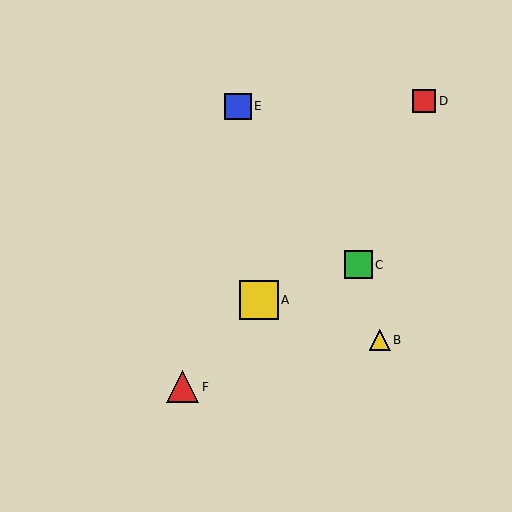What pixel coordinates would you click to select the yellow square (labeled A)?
Click at (259, 300) to select the yellow square A.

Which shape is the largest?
The yellow square (labeled A) is the largest.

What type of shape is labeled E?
Shape E is a blue square.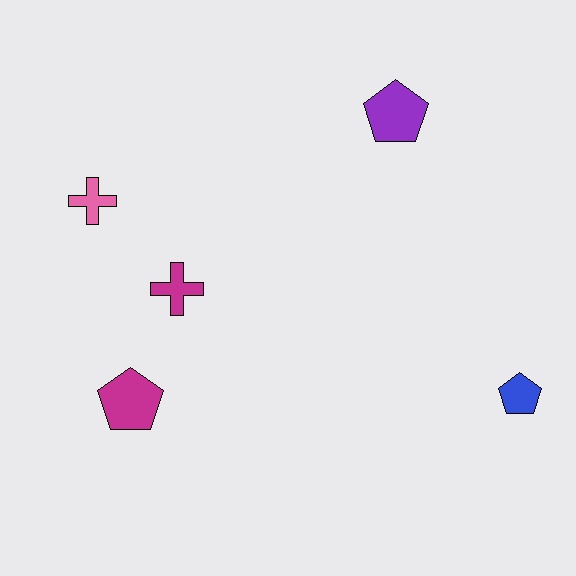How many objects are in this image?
There are 5 objects.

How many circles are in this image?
There are no circles.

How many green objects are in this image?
There are no green objects.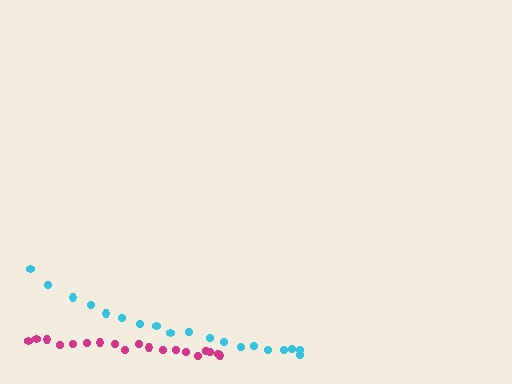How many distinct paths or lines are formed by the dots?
There are 2 distinct paths.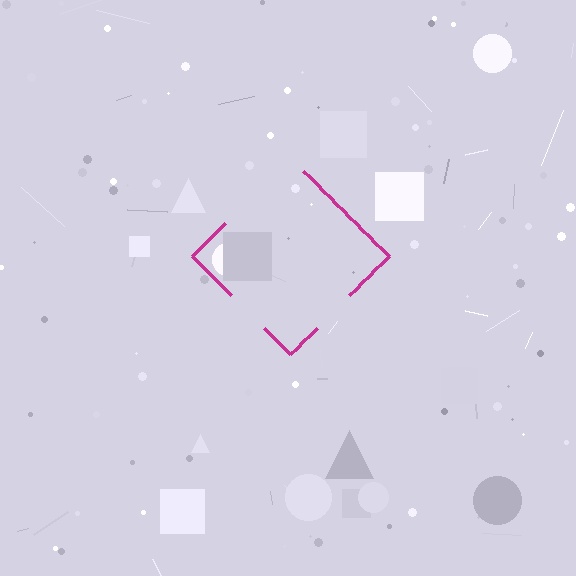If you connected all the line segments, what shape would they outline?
They would outline a diamond.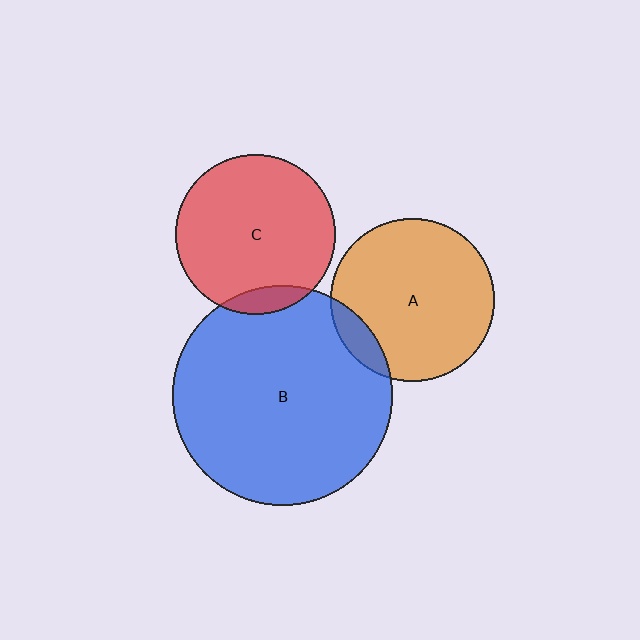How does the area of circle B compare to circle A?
Approximately 1.8 times.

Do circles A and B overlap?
Yes.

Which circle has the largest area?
Circle B (blue).